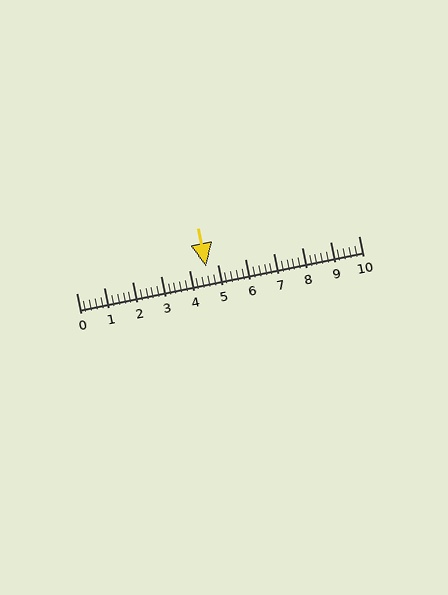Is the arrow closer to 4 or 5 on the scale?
The arrow is closer to 5.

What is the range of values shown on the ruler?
The ruler shows values from 0 to 10.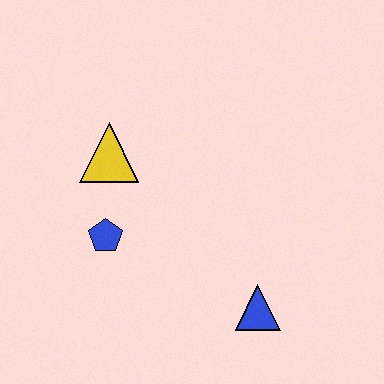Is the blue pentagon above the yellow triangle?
No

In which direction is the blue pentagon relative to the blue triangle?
The blue pentagon is to the left of the blue triangle.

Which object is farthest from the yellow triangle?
The blue triangle is farthest from the yellow triangle.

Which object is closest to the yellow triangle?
The blue pentagon is closest to the yellow triangle.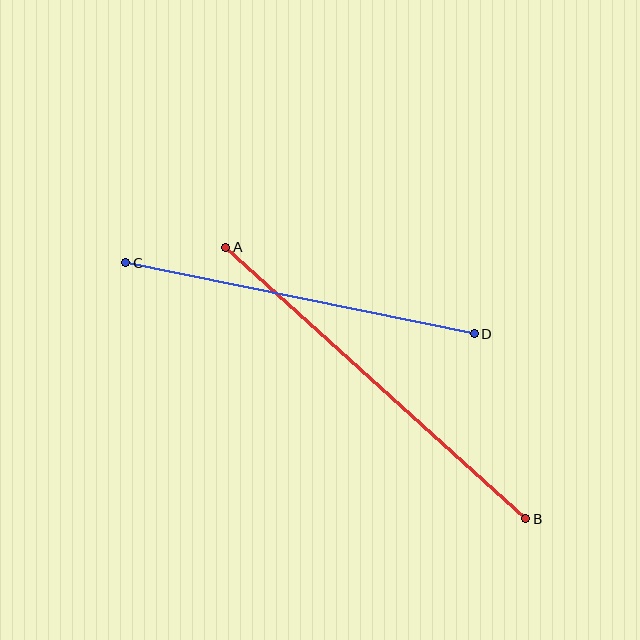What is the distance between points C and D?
The distance is approximately 355 pixels.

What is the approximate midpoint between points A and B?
The midpoint is at approximately (376, 383) pixels.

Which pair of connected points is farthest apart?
Points A and B are farthest apart.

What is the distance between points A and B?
The distance is approximately 405 pixels.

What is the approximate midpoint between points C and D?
The midpoint is at approximately (300, 298) pixels.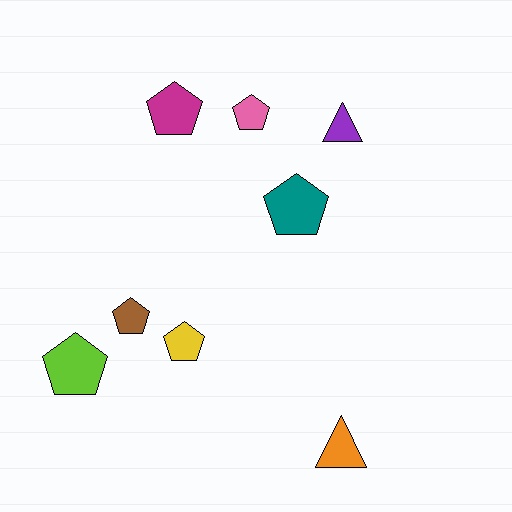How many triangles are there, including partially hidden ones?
There are 2 triangles.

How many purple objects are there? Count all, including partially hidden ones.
There is 1 purple object.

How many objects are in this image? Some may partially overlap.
There are 8 objects.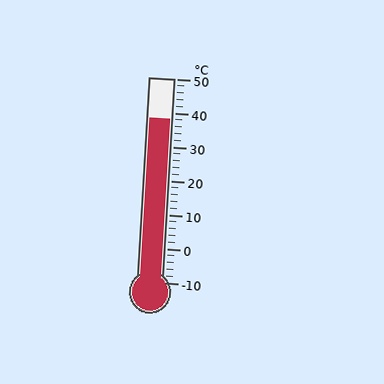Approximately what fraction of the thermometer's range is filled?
The thermometer is filled to approximately 80% of its range.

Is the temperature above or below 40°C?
The temperature is below 40°C.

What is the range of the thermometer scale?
The thermometer scale ranges from -10°C to 50°C.